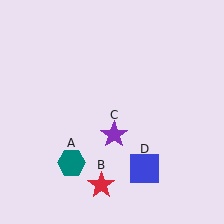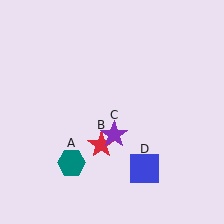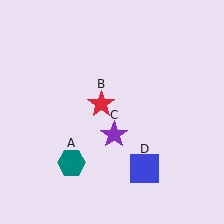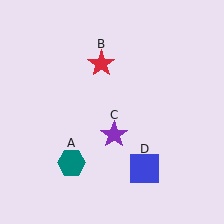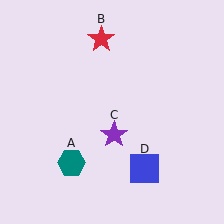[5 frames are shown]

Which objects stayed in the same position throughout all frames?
Teal hexagon (object A) and purple star (object C) and blue square (object D) remained stationary.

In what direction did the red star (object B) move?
The red star (object B) moved up.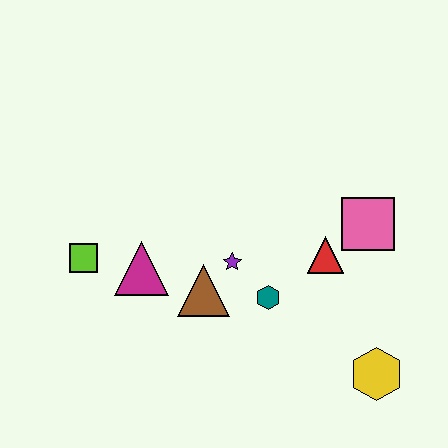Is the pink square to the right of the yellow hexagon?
No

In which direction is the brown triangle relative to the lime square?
The brown triangle is to the right of the lime square.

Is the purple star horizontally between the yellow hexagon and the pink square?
No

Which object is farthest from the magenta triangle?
The yellow hexagon is farthest from the magenta triangle.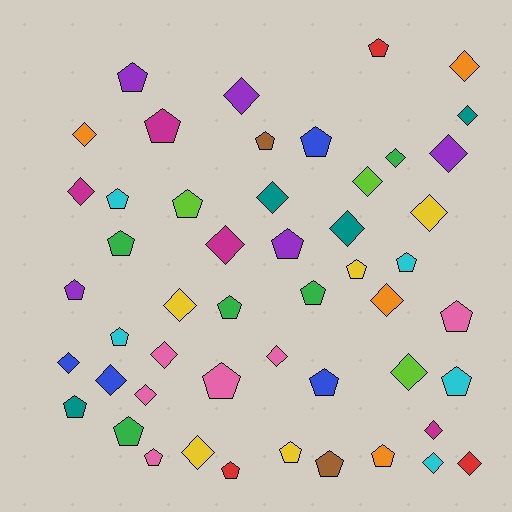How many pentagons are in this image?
There are 26 pentagons.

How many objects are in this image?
There are 50 objects.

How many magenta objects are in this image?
There are 4 magenta objects.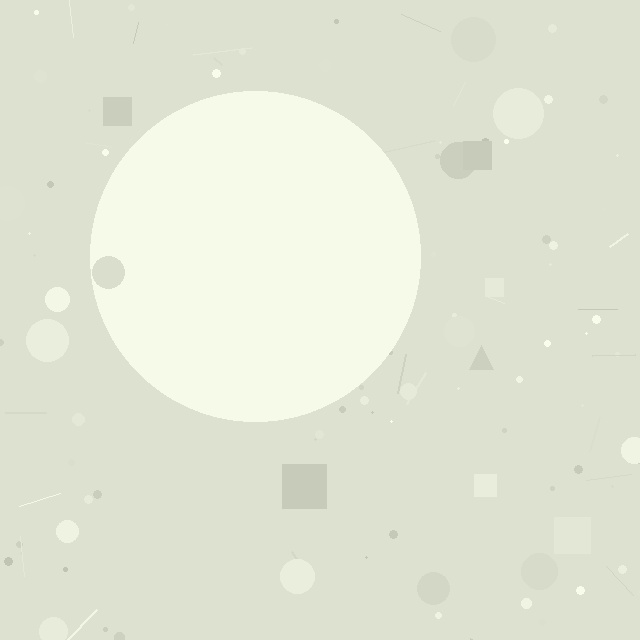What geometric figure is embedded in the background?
A circle is embedded in the background.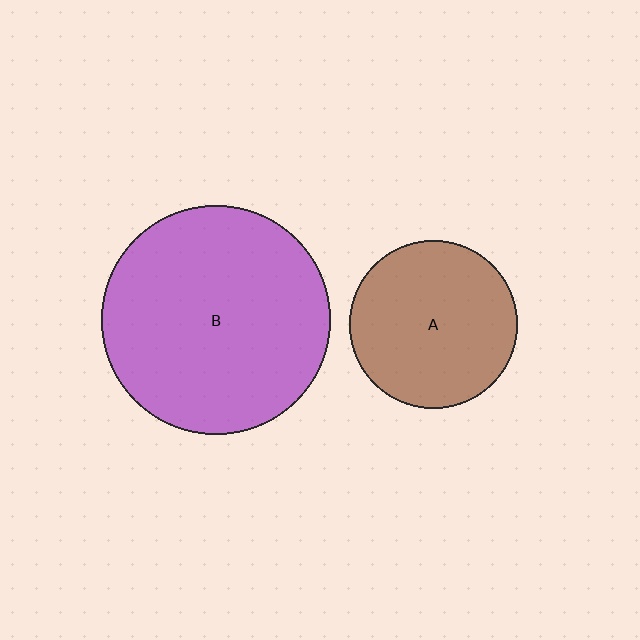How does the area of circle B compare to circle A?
Approximately 1.9 times.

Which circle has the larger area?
Circle B (purple).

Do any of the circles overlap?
No, none of the circles overlap.